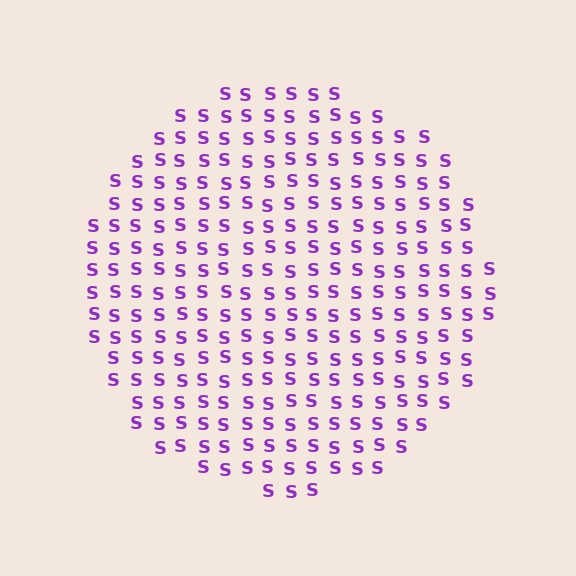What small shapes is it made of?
It is made of small letter S's.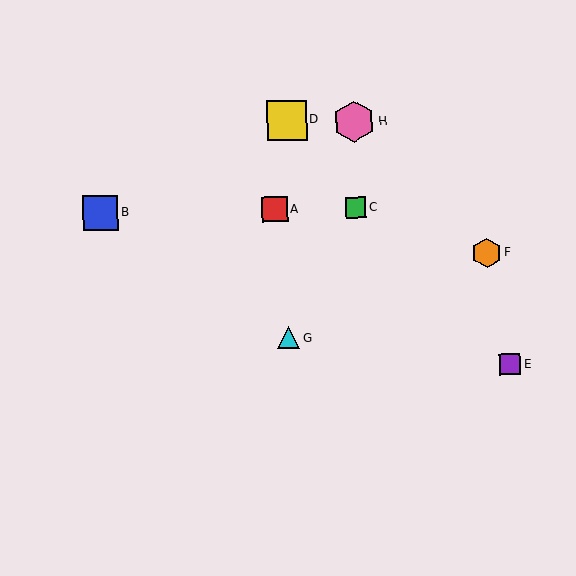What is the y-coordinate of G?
Object G is at y≈338.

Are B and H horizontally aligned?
No, B is at y≈213 and H is at y≈122.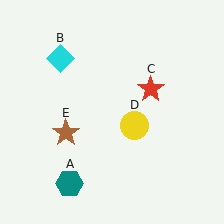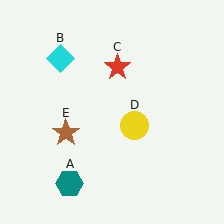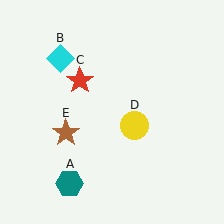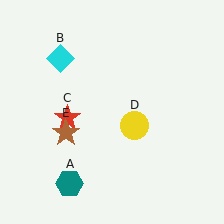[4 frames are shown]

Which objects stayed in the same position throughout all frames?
Teal hexagon (object A) and cyan diamond (object B) and yellow circle (object D) and brown star (object E) remained stationary.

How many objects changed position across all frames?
1 object changed position: red star (object C).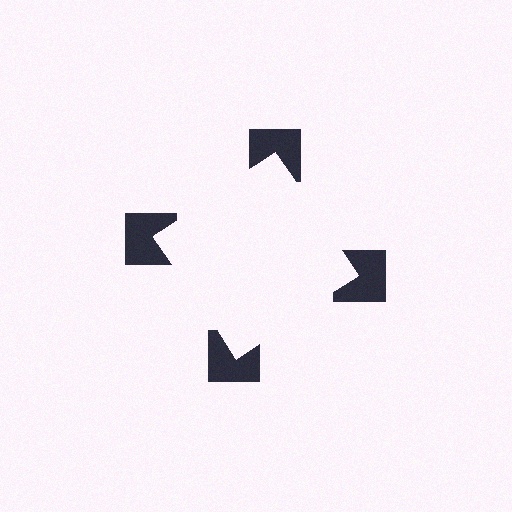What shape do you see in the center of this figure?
An illusory square — its edges are inferred from the aligned wedge cuts in the notched squares, not physically drawn.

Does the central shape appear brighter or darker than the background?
It typically appears slightly brighter than the background, even though no actual brightness change is drawn.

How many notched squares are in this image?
There are 4 — one at each vertex of the illusory square.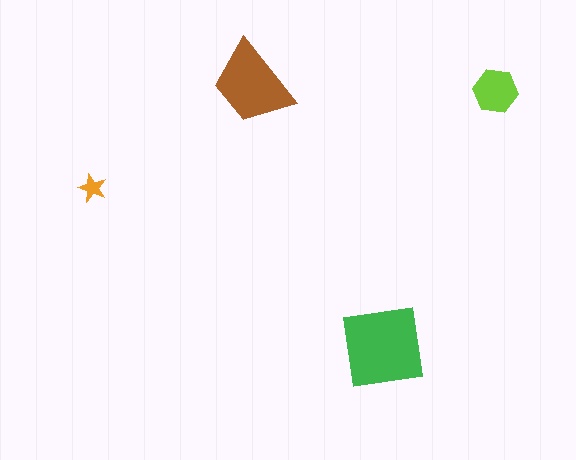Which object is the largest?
The green square.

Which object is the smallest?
The orange star.